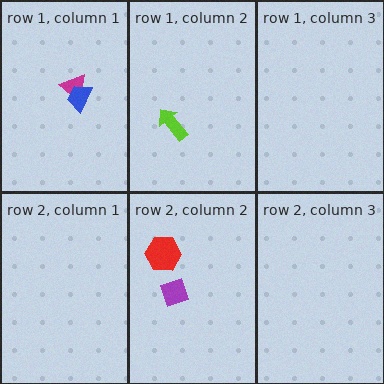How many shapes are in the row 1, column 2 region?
1.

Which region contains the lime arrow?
The row 1, column 2 region.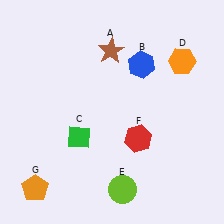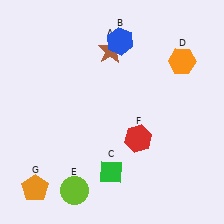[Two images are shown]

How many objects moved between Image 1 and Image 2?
3 objects moved between the two images.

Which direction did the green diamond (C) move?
The green diamond (C) moved down.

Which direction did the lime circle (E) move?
The lime circle (E) moved left.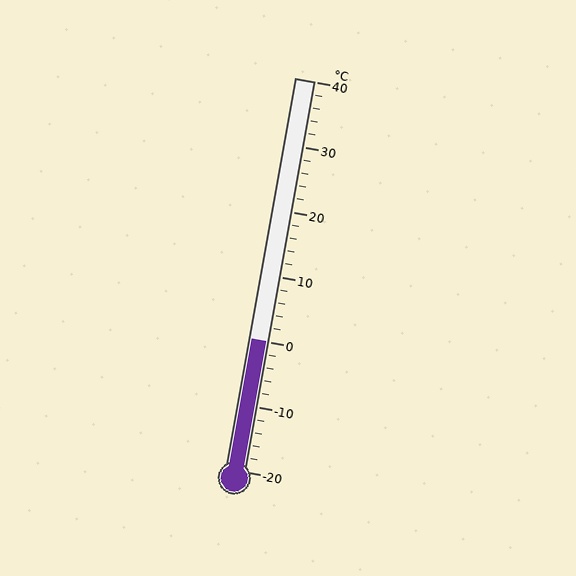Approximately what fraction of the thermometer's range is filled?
The thermometer is filled to approximately 35% of its range.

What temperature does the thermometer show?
The thermometer shows approximately 0°C.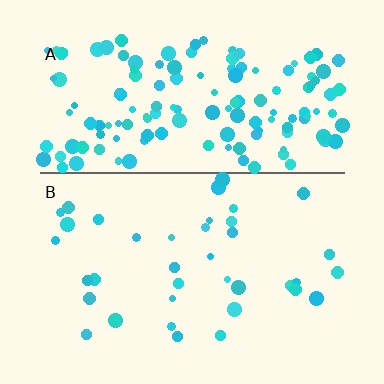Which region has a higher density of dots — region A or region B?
A (the top).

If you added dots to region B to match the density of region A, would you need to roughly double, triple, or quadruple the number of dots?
Approximately quadruple.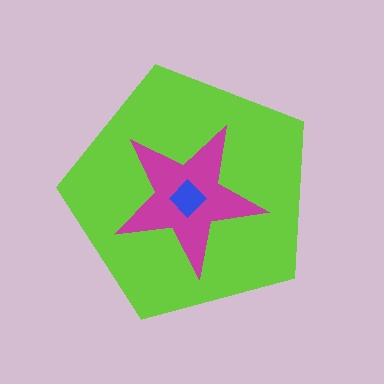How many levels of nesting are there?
3.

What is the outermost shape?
The lime pentagon.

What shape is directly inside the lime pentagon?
The magenta star.